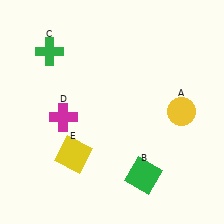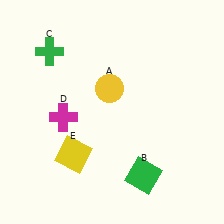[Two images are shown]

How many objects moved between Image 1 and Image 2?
1 object moved between the two images.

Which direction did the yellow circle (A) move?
The yellow circle (A) moved left.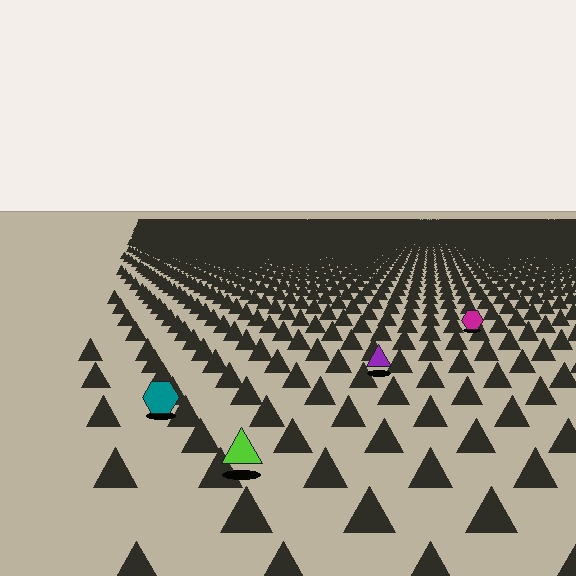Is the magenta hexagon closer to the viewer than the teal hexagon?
No. The teal hexagon is closer — you can tell from the texture gradient: the ground texture is coarser near it.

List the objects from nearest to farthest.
From nearest to farthest: the lime triangle, the teal hexagon, the purple triangle, the magenta hexagon.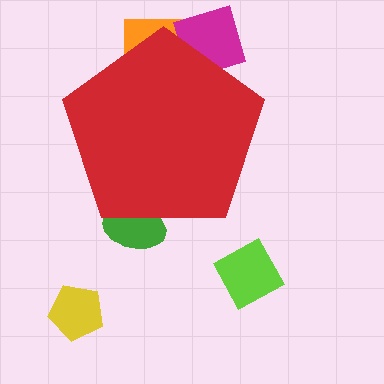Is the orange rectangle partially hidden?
Yes, the orange rectangle is partially hidden behind the red pentagon.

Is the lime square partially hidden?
No, the lime square is fully visible.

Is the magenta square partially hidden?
Yes, the magenta square is partially hidden behind the red pentagon.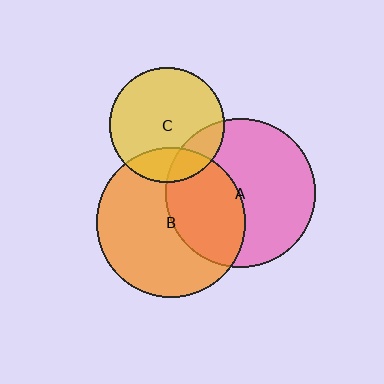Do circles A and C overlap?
Yes.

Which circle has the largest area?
Circle B (orange).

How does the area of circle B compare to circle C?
Approximately 1.7 times.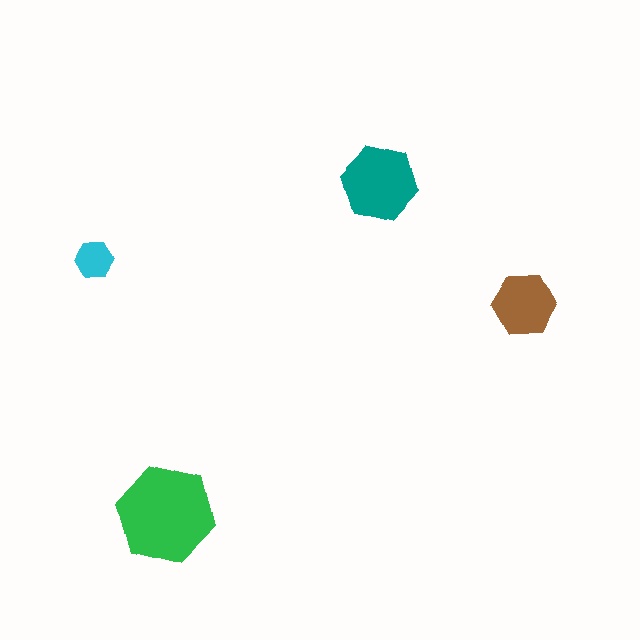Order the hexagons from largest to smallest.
the green one, the teal one, the brown one, the cyan one.